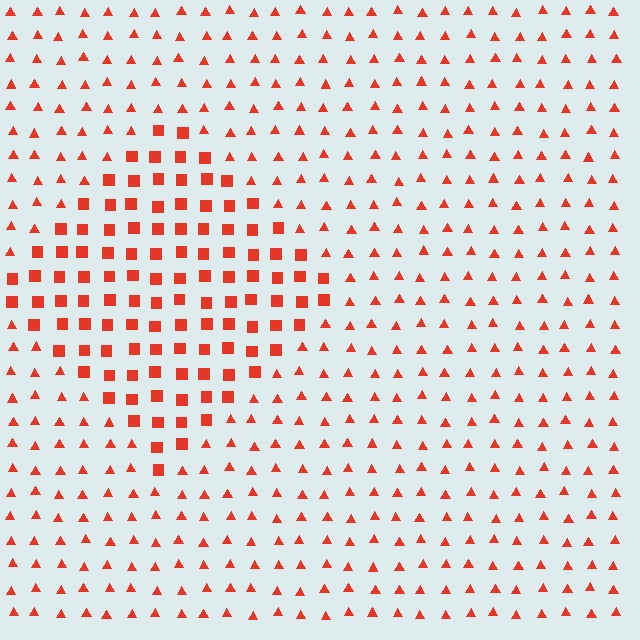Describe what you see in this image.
The image is filled with small red elements arranged in a uniform grid. A diamond-shaped region contains squares, while the surrounding area contains triangles. The boundary is defined purely by the change in element shape.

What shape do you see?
I see a diamond.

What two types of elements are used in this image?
The image uses squares inside the diamond region and triangles outside it.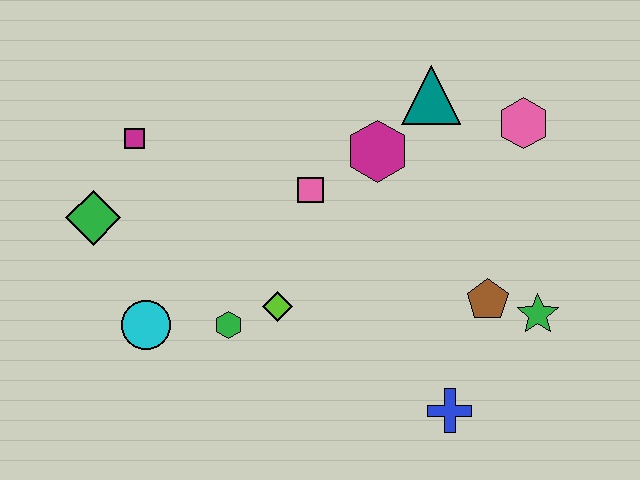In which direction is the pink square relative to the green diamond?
The pink square is to the right of the green diamond.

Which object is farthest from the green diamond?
The green star is farthest from the green diamond.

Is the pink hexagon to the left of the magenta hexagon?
No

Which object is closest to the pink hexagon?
The teal triangle is closest to the pink hexagon.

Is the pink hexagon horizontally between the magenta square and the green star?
Yes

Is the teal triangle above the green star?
Yes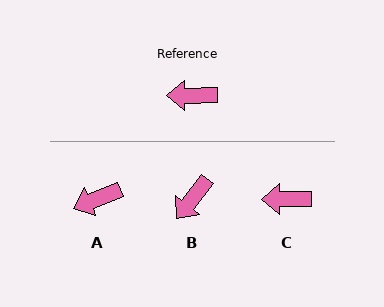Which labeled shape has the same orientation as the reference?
C.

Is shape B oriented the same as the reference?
No, it is off by about 52 degrees.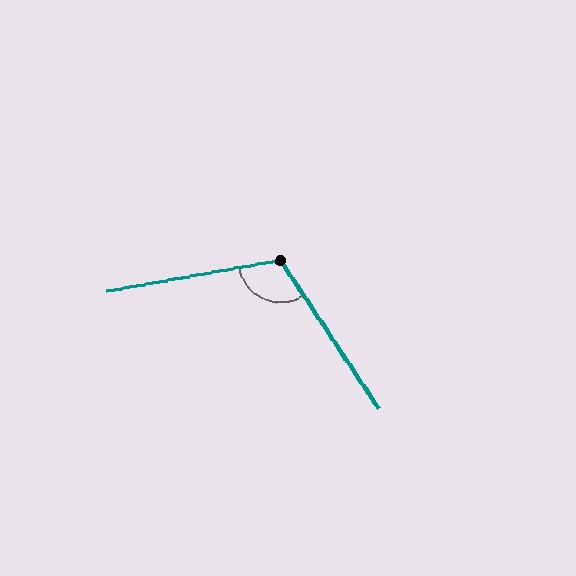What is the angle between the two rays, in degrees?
Approximately 113 degrees.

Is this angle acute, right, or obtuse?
It is obtuse.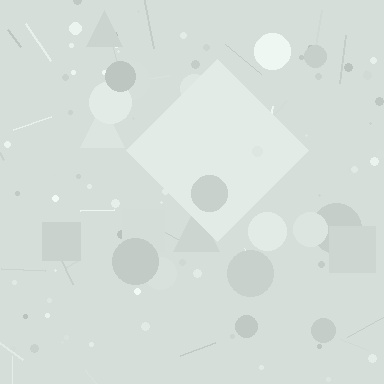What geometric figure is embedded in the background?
A diamond is embedded in the background.